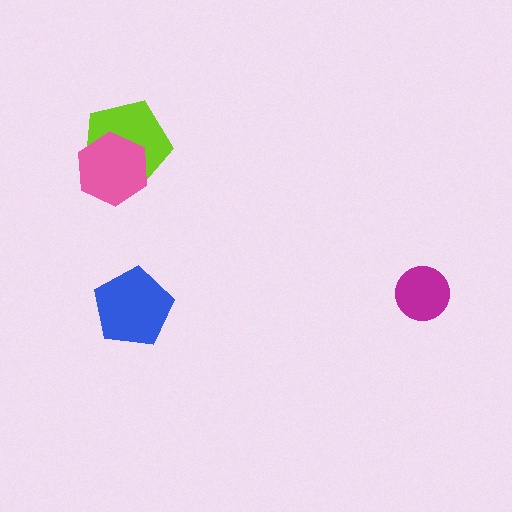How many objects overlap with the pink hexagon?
1 object overlaps with the pink hexagon.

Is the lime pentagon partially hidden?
Yes, it is partially covered by another shape.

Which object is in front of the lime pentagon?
The pink hexagon is in front of the lime pentagon.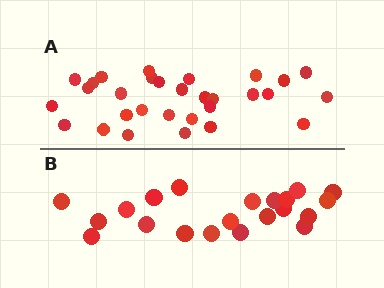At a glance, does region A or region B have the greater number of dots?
Region A (the top region) has more dots.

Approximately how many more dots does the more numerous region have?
Region A has roughly 8 or so more dots than region B.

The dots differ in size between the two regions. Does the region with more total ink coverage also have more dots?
No. Region B has more total ink coverage because its dots are larger, but region A actually contains more individual dots. Total area can be misleading — the number of items is what matters here.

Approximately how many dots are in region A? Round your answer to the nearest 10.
About 30 dots.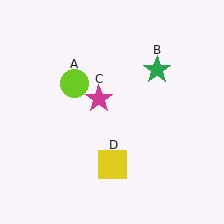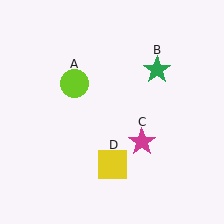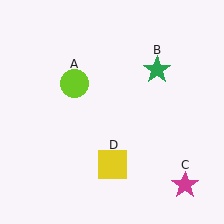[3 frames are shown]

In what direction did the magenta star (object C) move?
The magenta star (object C) moved down and to the right.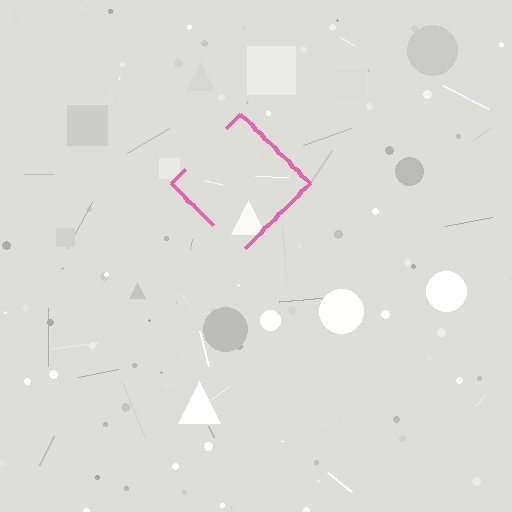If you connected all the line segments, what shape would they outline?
They would outline a diamond.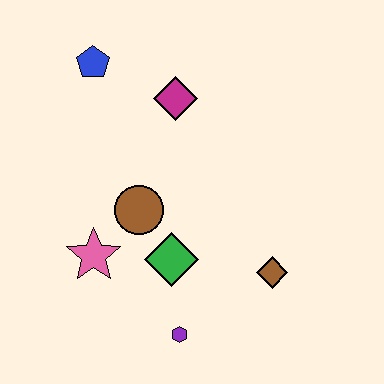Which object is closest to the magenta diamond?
The blue pentagon is closest to the magenta diamond.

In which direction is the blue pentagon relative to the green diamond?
The blue pentagon is above the green diamond.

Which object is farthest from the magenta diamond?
The purple hexagon is farthest from the magenta diamond.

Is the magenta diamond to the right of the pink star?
Yes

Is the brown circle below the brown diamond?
No